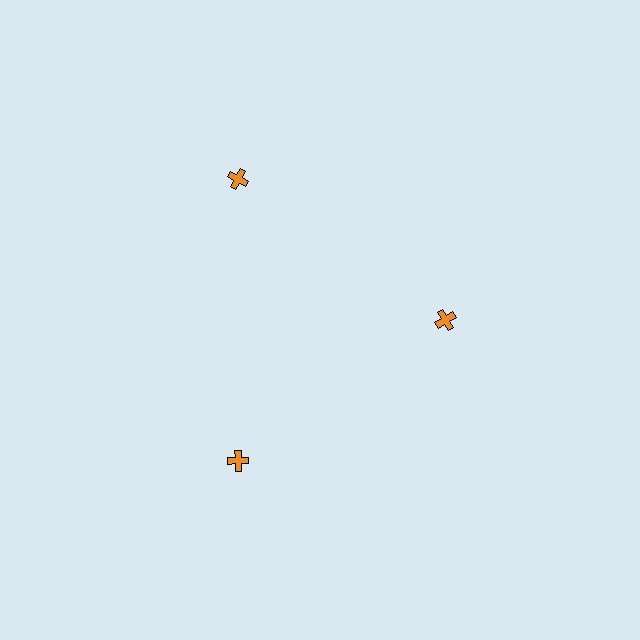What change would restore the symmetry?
The symmetry would be restored by moving it outward, back onto the ring so that all 3 crosses sit at equal angles and equal distance from the center.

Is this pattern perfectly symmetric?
No. The 3 orange crosses are arranged in a ring, but one element near the 3 o'clock position is pulled inward toward the center, breaking the 3-fold rotational symmetry.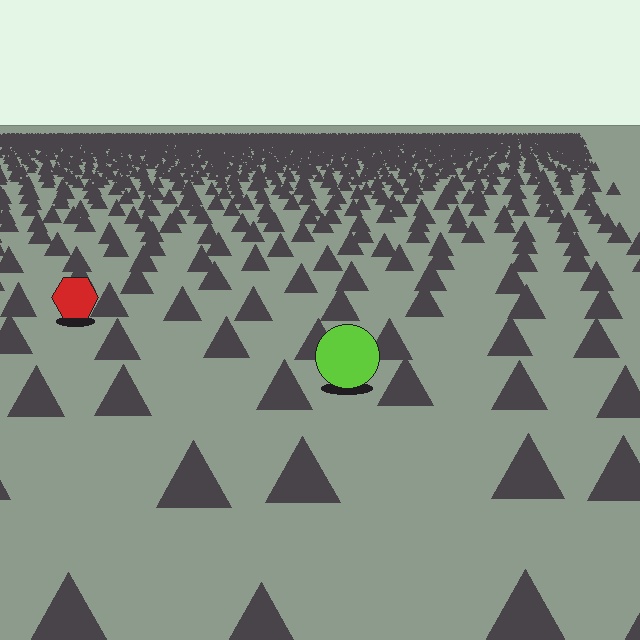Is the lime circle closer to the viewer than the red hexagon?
Yes. The lime circle is closer — you can tell from the texture gradient: the ground texture is coarser near it.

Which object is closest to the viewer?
The lime circle is closest. The texture marks near it are larger and more spread out.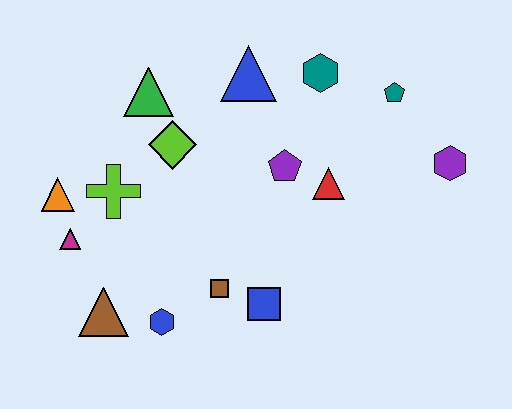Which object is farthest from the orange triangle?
The purple hexagon is farthest from the orange triangle.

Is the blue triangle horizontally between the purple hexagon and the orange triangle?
Yes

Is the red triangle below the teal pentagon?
Yes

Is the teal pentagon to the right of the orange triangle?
Yes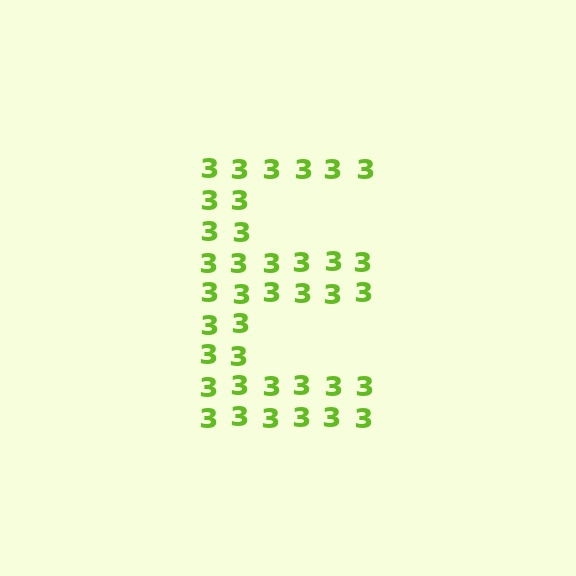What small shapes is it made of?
It is made of small digit 3's.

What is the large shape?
The large shape is the letter E.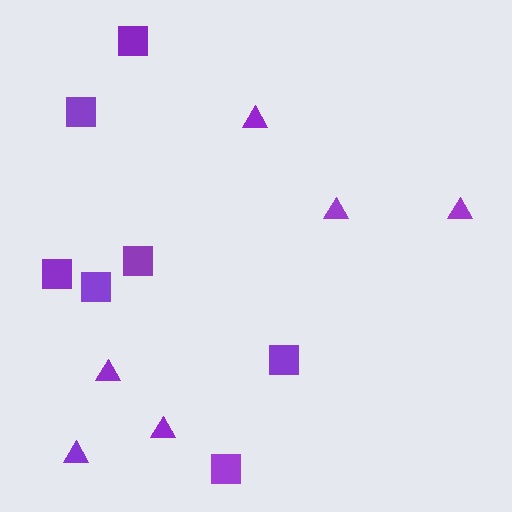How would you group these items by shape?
There are 2 groups: one group of triangles (6) and one group of squares (7).